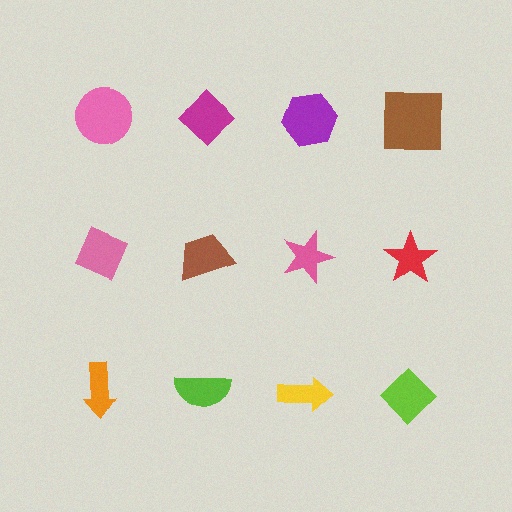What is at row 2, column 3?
A pink star.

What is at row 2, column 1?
A pink diamond.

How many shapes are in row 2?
4 shapes.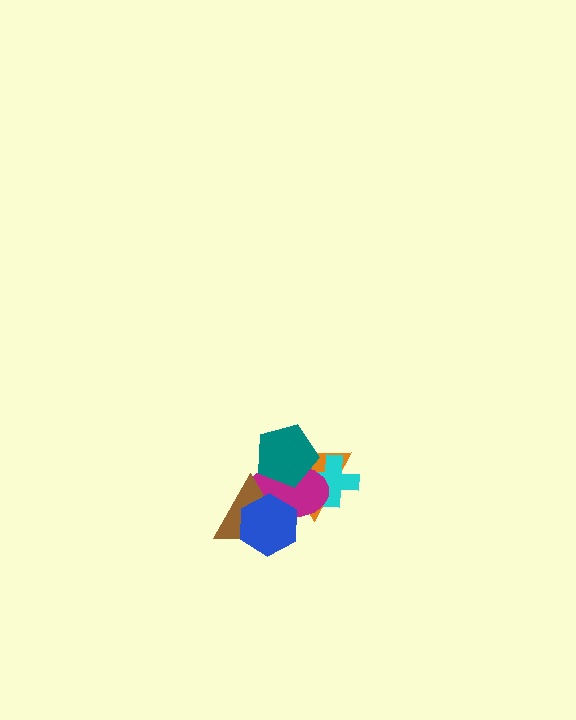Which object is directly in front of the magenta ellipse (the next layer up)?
The brown triangle is directly in front of the magenta ellipse.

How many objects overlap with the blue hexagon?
3 objects overlap with the blue hexagon.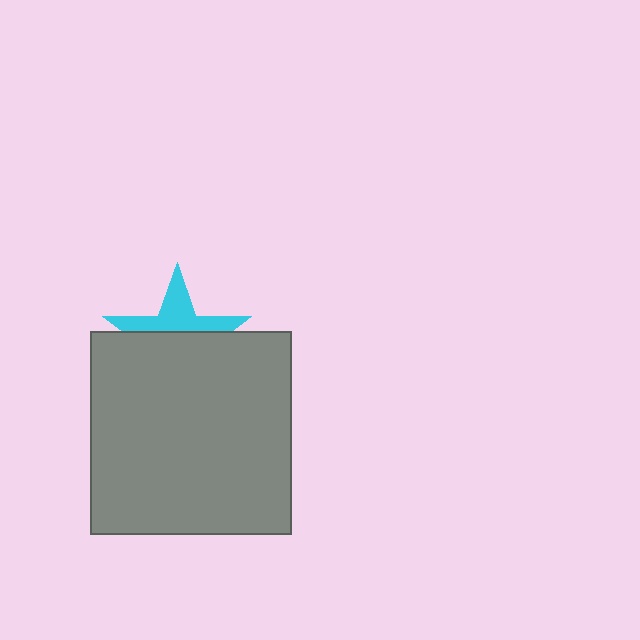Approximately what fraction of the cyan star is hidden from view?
Roughly 58% of the cyan star is hidden behind the gray rectangle.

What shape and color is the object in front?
The object in front is a gray rectangle.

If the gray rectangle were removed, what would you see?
You would see the complete cyan star.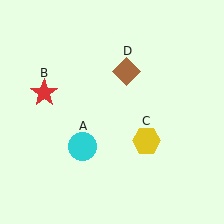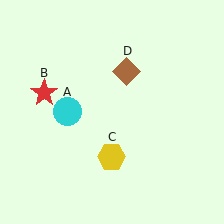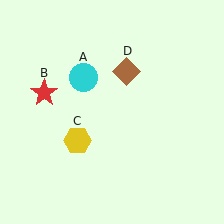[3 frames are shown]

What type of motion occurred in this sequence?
The cyan circle (object A), yellow hexagon (object C) rotated clockwise around the center of the scene.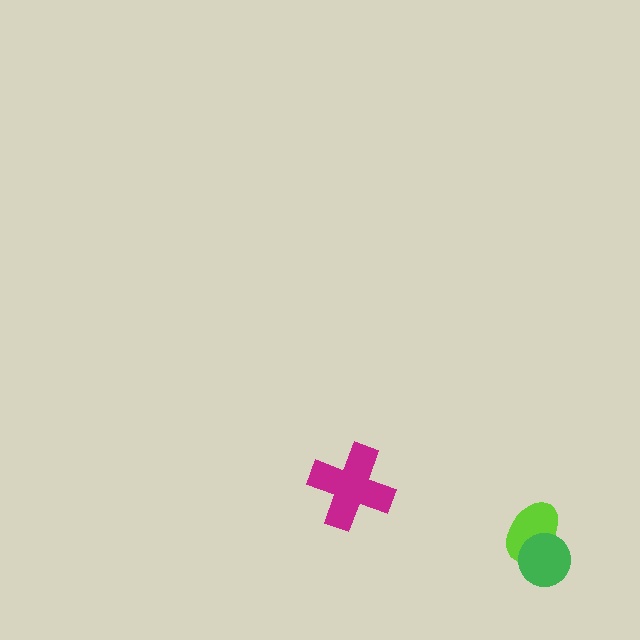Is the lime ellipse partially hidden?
Yes, it is partially covered by another shape.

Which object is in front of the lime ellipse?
The green circle is in front of the lime ellipse.